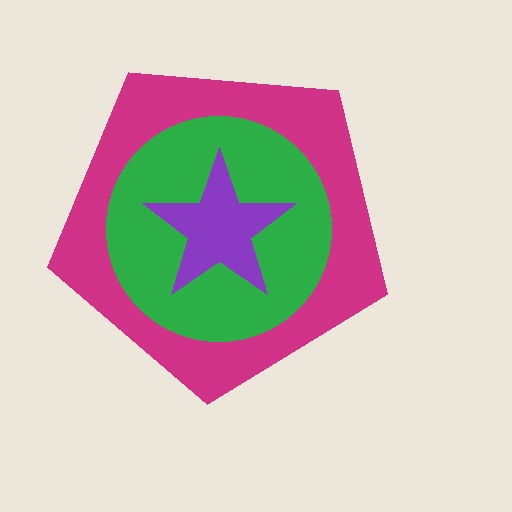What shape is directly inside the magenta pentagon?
The green circle.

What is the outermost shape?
The magenta pentagon.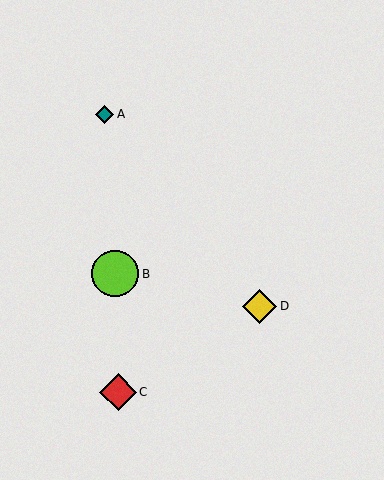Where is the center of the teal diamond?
The center of the teal diamond is at (105, 114).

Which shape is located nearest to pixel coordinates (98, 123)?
The teal diamond (labeled A) at (105, 114) is nearest to that location.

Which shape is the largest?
The lime circle (labeled B) is the largest.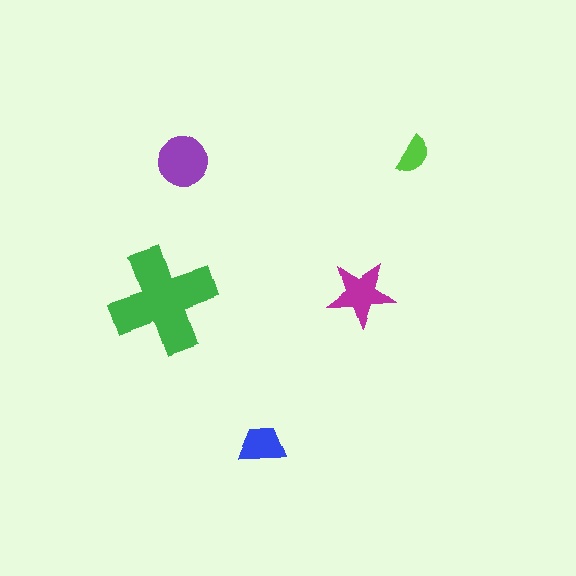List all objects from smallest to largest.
The lime semicircle, the blue trapezoid, the magenta star, the purple circle, the green cross.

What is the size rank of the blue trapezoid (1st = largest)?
4th.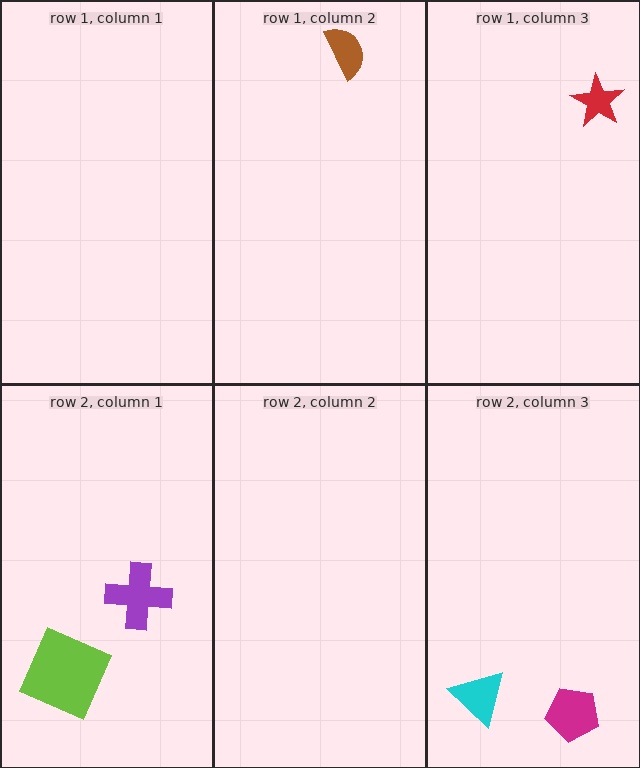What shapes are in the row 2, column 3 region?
The cyan triangle, the magenta pentagon.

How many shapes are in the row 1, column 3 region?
1.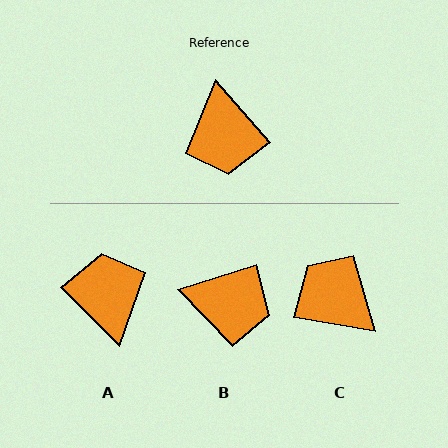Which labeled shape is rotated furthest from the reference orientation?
A, about 177 degrees away.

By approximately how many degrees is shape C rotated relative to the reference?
Approximately 142 degrees clockwise.